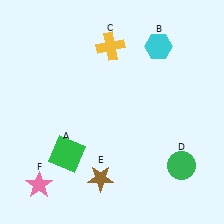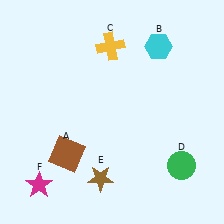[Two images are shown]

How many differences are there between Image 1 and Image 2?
There are 2 differences between the two images.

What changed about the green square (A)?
In Image 1, A is green. In Image 2, it changed to brown.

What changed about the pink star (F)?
In Image 1, F is pink. In Image 2, it changed to magenta.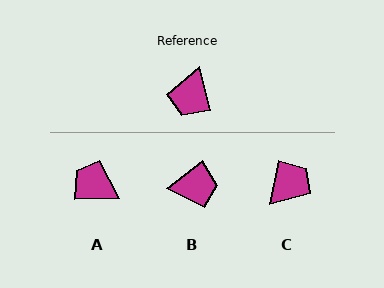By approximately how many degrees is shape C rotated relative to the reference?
Approximately 155 degrees counter-clockwise.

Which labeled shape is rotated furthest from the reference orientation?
C, about 155 degrees away.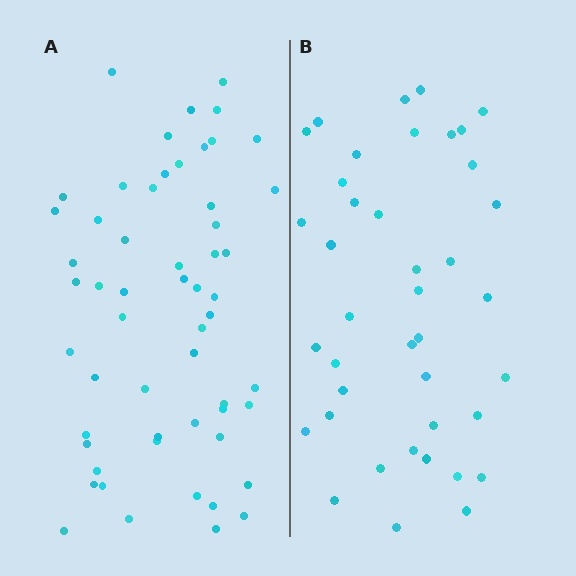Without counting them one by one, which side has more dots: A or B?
Region A (the left region) has more dots.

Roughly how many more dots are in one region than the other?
Region A has approximately 15 more dots than region B.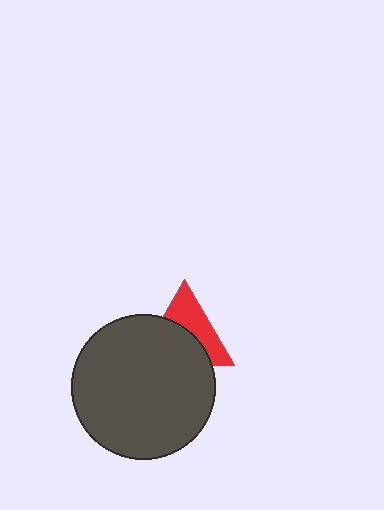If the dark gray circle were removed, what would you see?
You would see the complete red triangle.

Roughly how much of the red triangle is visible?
About half of it is visible (roughly 47%).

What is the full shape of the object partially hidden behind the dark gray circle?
The partially hidden object is a red triangle.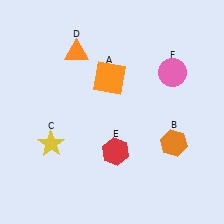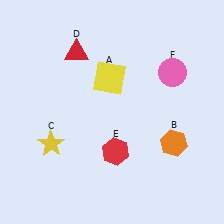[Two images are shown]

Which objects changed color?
A changed from orange to yellow. D changed from orange to red.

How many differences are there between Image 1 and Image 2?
There are 2 differences between the two images.